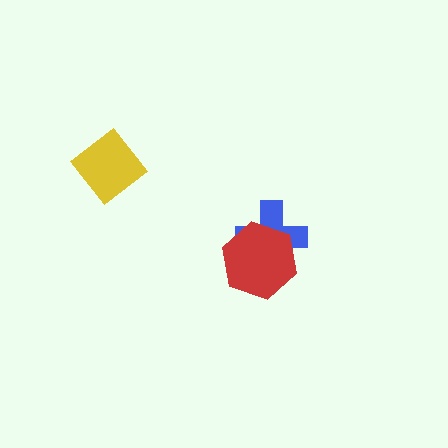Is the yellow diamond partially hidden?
No, no other shape covers it.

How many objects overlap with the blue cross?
1 object overlaps with the blue cross.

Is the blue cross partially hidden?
Yes, it is partially covered by another shape.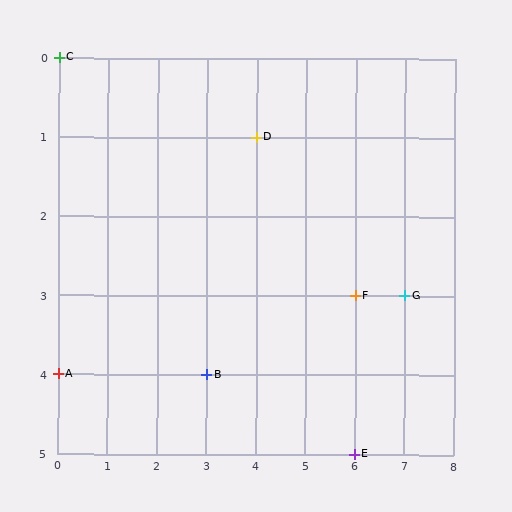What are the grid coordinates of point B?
Point B is at grid coordinates (3, 4).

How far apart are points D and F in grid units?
Points D and F are 2 columns and 2 rows apart (about 2.8 grid units diagonally).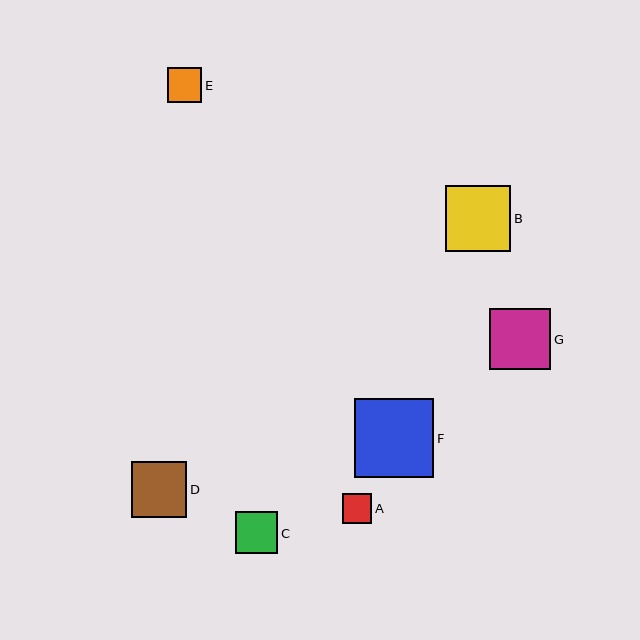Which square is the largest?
Square F is the largest with a size of approximately 79 pixels.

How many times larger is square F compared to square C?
Square F is approximately 1.9 times the size of square C.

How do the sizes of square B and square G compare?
Square B and square G are approximately the same size.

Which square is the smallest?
Square A is the smallest with a size of approximately 30 pixels.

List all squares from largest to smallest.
From largest to smallest: F, B, G, D, C, E, A.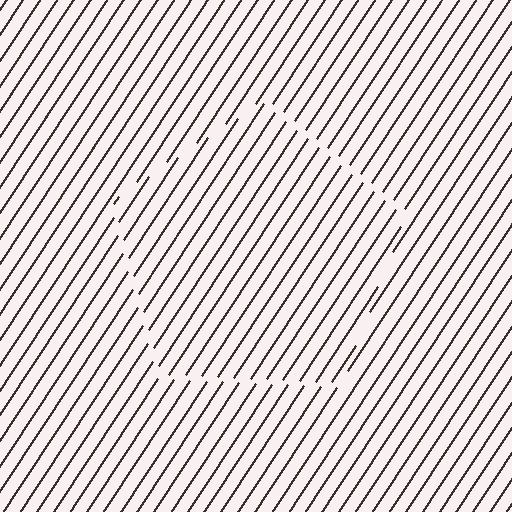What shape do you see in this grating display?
An illusory pentagon. The interior of the shape contains the same grating, shifted by half a period — the contour is defined by the phase discontinuity where line-ends from the inner and outer gratings abut.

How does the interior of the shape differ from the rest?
The interior of the shape contains the same grating, shifted by half a period — the contour is defined by the phase discontinuity where line-ends from the inner and outer gratings abut.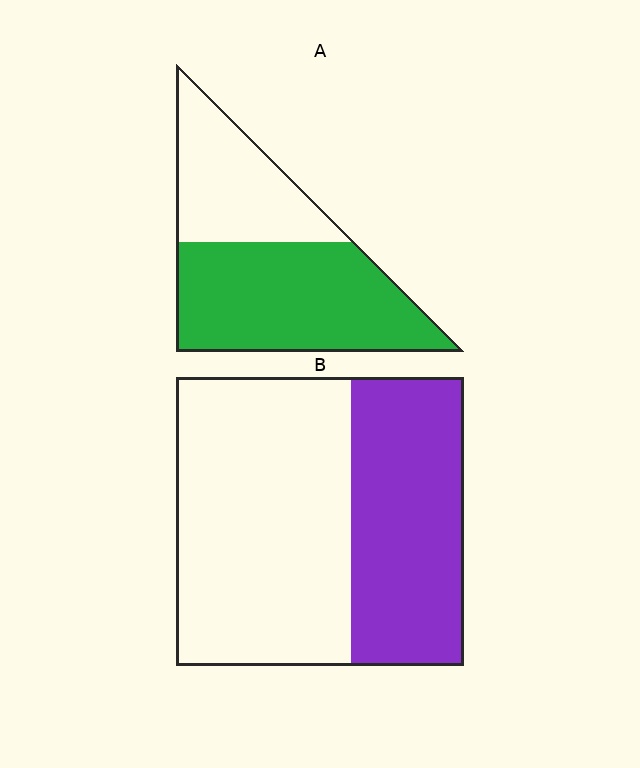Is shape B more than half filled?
No.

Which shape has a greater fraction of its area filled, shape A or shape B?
Shape A.